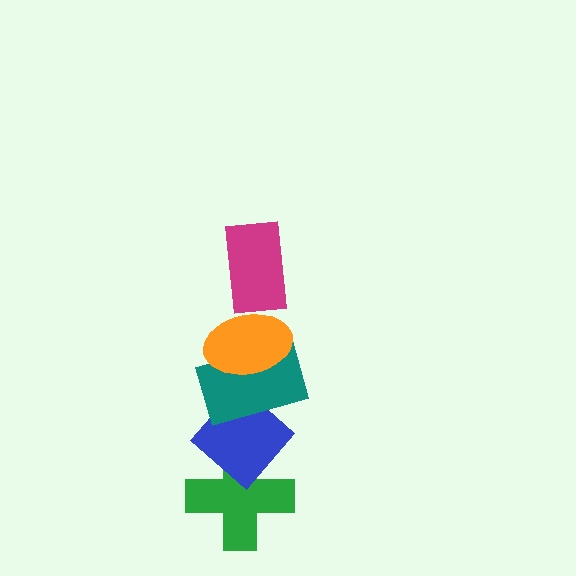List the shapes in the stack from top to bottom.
From top to bottom: the magenta rectangle, the orange ellipse, the teal rectangle, the blue diamond, the green cross.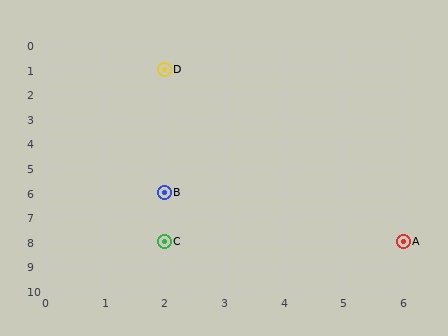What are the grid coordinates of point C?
Point C is at grid coordinates (2, 8).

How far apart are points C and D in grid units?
Points C and D are 7 rows apart.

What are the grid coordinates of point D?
Point D is at grid coordinates (2, 1).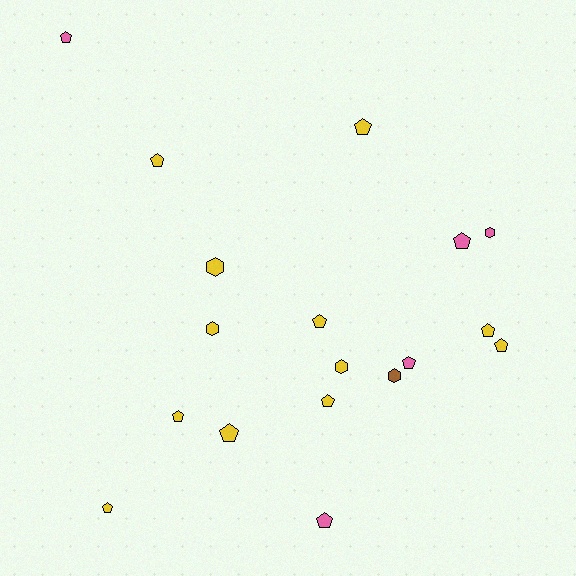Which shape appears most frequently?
Pentagon, with 13 objects.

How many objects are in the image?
There are 18 objects.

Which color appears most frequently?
Yellow, with 12 objects.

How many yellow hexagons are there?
There are 3 yellow hexagons.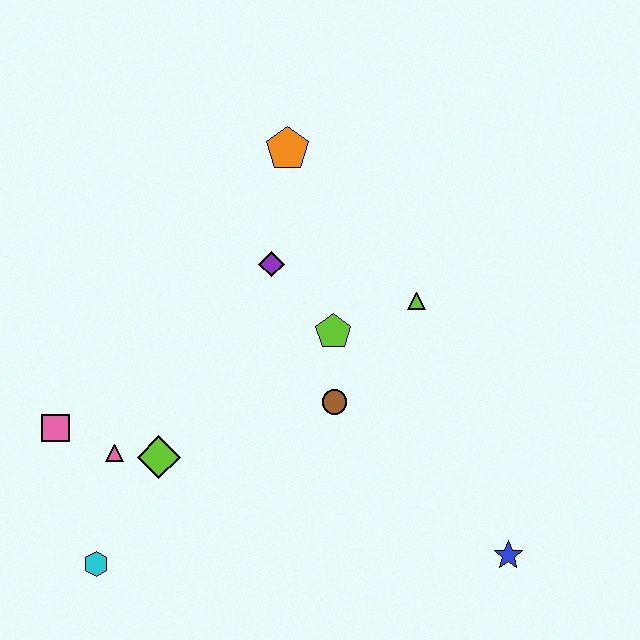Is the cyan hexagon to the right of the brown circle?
No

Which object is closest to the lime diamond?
The pink triangle is closest to the lime diamond.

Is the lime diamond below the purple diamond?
Yes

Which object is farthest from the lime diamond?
The blue star is farthest from the lime diamond.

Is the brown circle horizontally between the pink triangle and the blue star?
Yes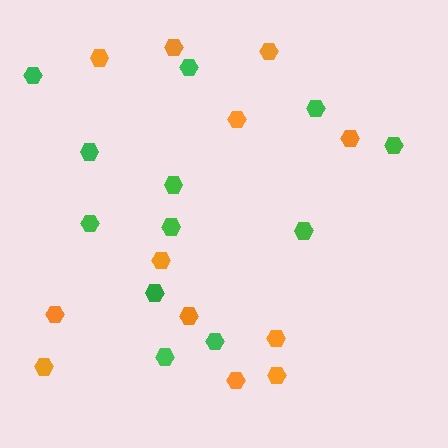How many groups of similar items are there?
There are 2 groups: one group of green hexagons (12) and one group of orange hexagons (12).